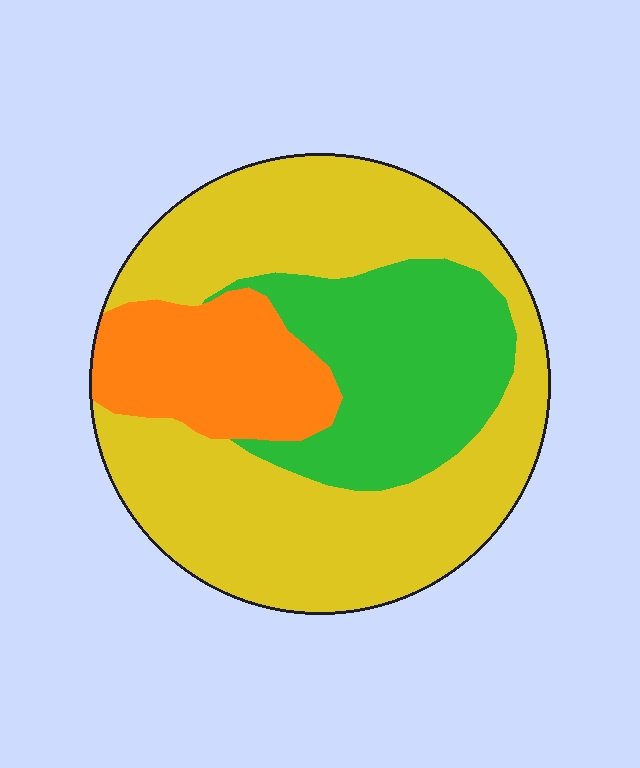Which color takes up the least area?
Orange, at roughly 15%.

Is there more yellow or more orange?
Yellow.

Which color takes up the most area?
Yellow, at roughly 60%.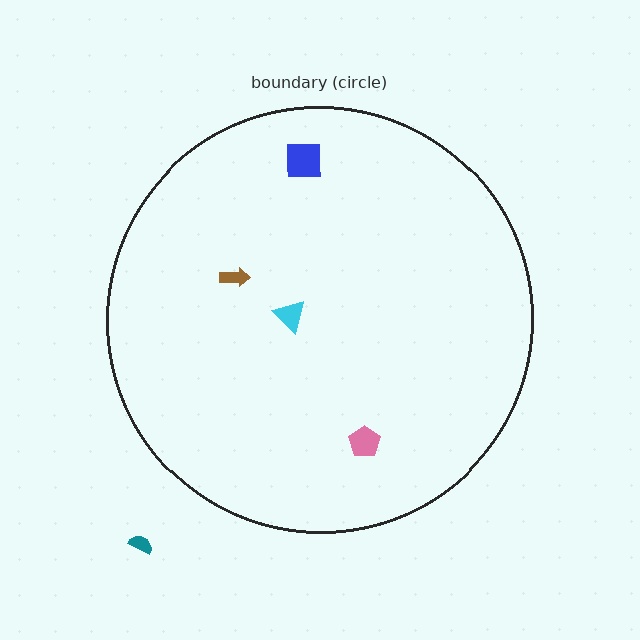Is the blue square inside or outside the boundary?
Inside.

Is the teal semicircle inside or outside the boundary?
Outside.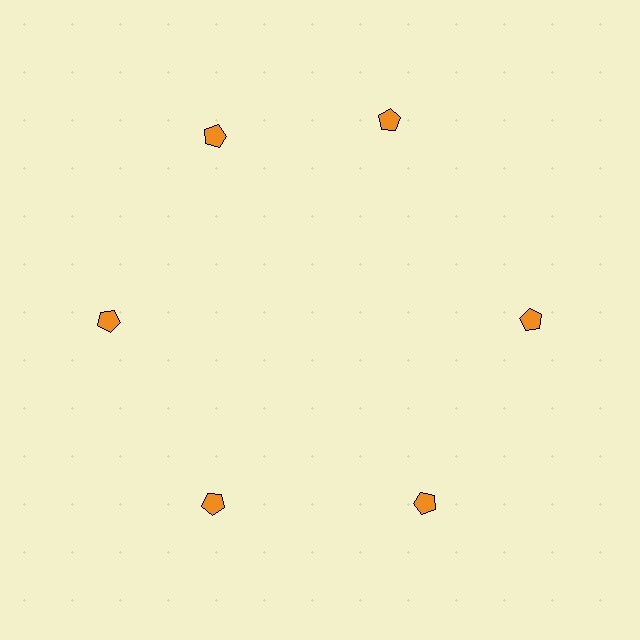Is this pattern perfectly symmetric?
No. The 6 orange pentagons are arranged in a ring, but one element near the 1 o'clock position is rotated out of alignment along the ring, breaking the 6-fold rotational symmetry.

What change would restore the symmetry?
The symmetry would be restored by rotating it back into even spacing with its neighbors so that all 6 pentagons sit at equal angles and equal distance from the center.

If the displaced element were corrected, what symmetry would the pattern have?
It would have 6-fold rotational symmetry — the pattern would map onto itself every 60 degrees.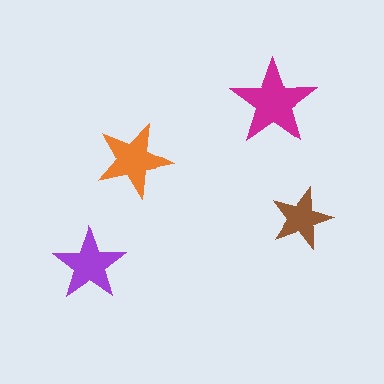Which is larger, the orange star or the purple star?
The orange one.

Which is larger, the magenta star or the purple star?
The magenta one.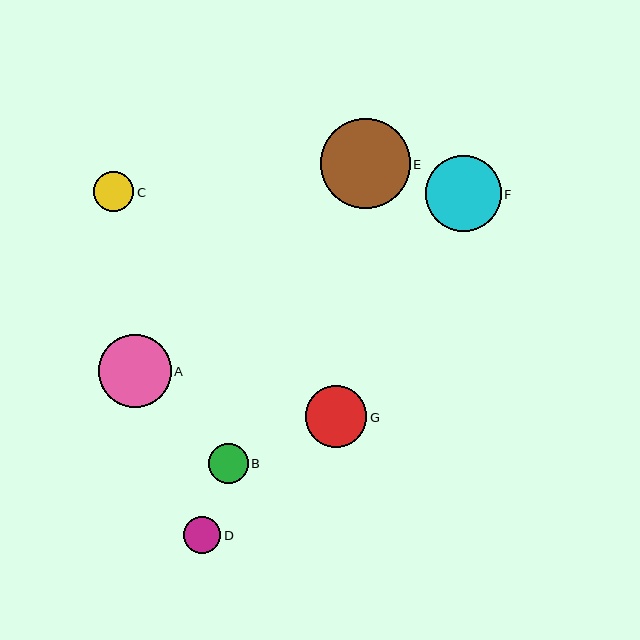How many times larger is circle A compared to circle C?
Circle A is approximately 1.8 times the size of circle C.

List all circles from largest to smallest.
From largest to smallest: E, F, A, G, C, B, D.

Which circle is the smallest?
Circle D is the smallest with a size of approximately 37 pixels.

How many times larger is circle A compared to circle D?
Circle A is approximately 2.0 times the size of circle D.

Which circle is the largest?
Circle E is the largest with a size of approximately 90 pixels.